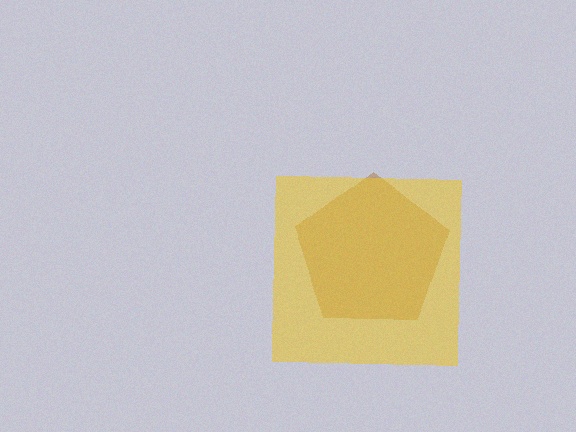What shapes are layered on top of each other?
The layered shapes are: a brown pentagon, a yellow square.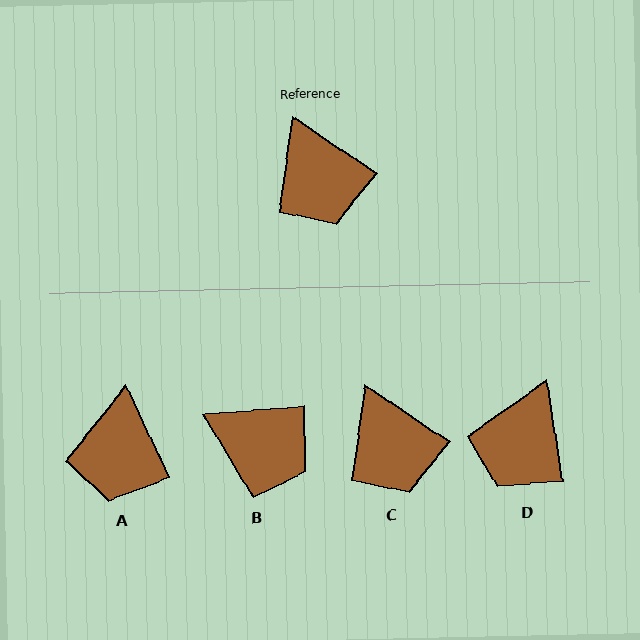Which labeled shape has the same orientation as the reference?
C.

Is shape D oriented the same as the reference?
No, it is off by about 47 degrees.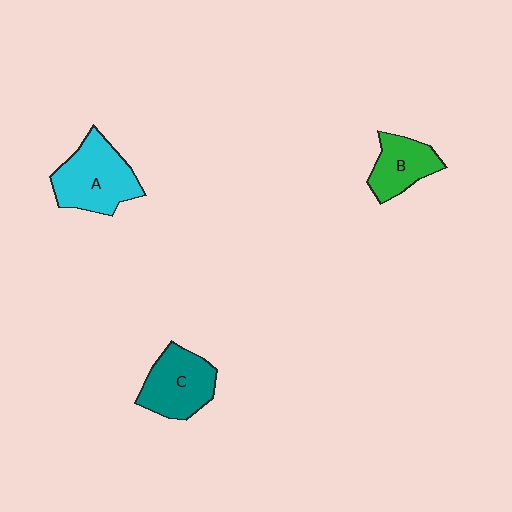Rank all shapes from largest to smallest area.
From largest to smallest: A (cyan), C (teal), B (green).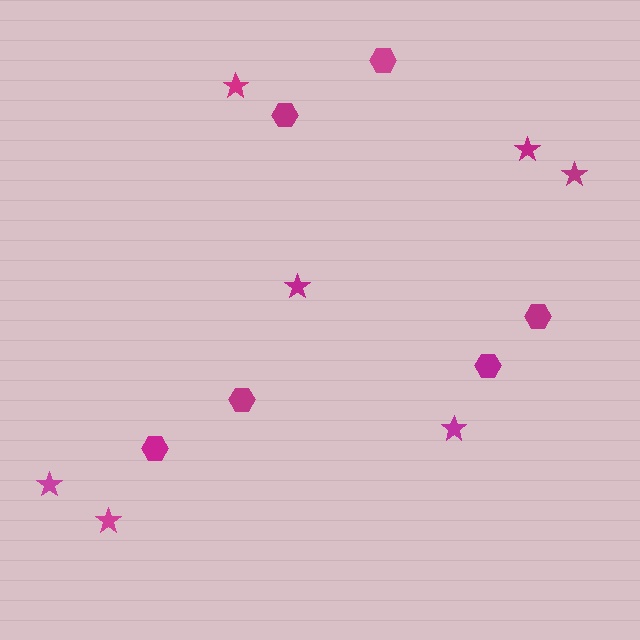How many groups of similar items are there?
There are 2 groups: one group of hexagons (6) and one group of stars (7).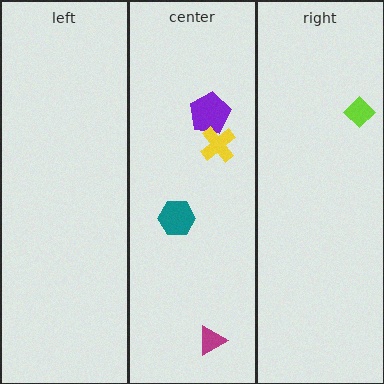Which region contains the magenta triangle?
The center region.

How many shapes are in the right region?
1.